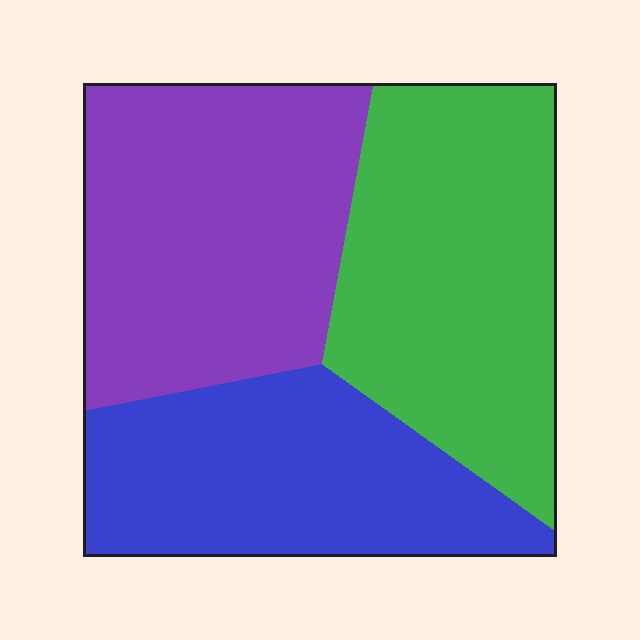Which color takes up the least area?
Blue, at roughly 30%.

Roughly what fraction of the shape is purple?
Purple takes up about three eighths (3/8) of the shape.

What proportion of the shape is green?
Green takes up between a third and a half of the shape.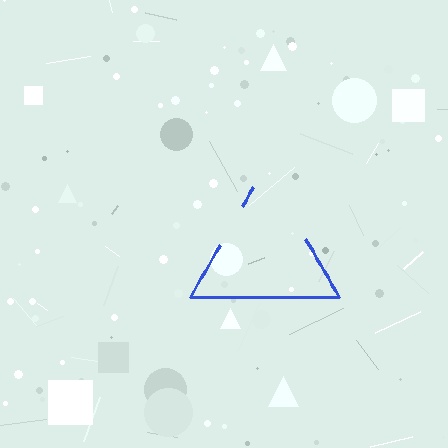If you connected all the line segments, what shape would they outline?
They would outline a triangle.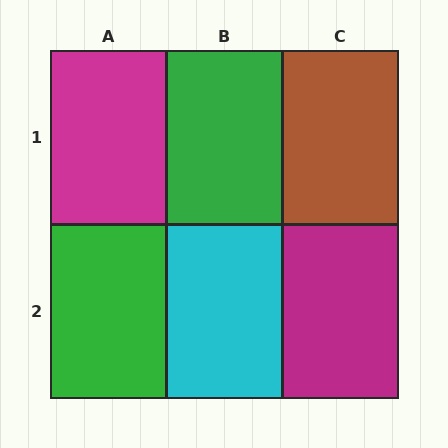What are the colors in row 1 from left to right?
Magenta, green, brown.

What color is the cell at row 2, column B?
Cyan.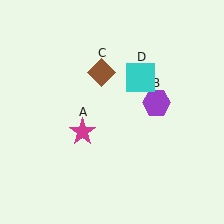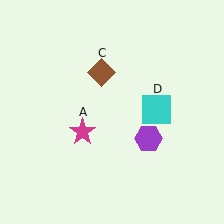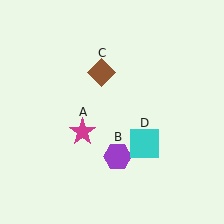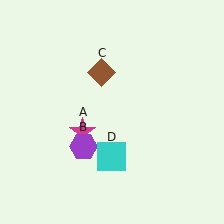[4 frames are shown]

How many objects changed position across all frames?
2 objects changed position: purple hexagon (object B), cyan square (object D).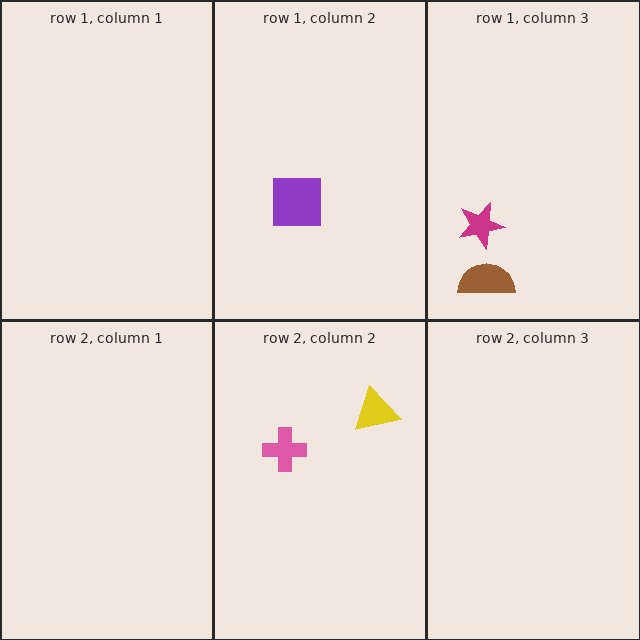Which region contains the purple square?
The row 1, column 2 region.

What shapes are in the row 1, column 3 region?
The brown semicircle, the magenta star.